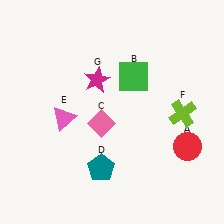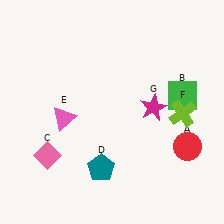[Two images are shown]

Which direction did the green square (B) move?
The green square (B) moved right.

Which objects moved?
The objects that moved are: the green square (B), the pink diamond (C), the magenta star (G).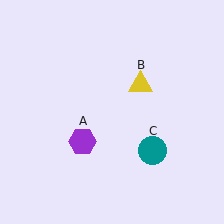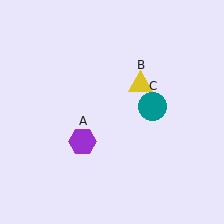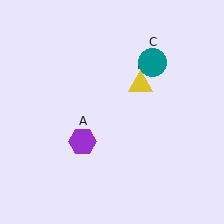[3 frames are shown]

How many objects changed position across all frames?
1 object changed position: teal circle (object C).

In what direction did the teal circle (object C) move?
The teal circle (object C) moved up.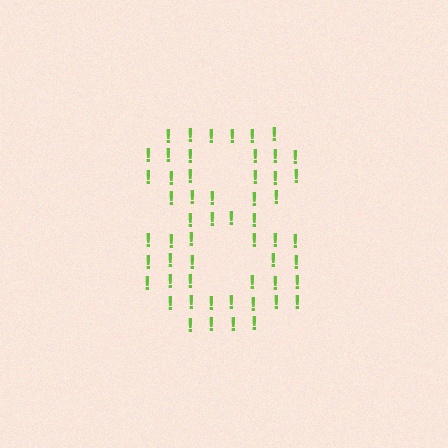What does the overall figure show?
The overall figure shows the digit 8.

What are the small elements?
The small elements are exclamation marks.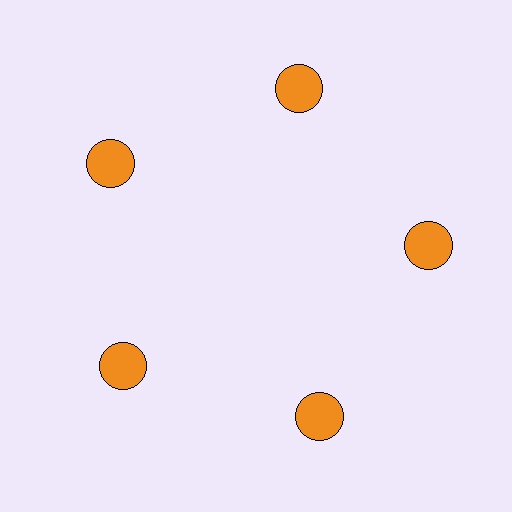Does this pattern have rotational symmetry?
Yes, this pattern has 5-fold rotational symmetry. It looks the same after rotating 72 degrees around the center.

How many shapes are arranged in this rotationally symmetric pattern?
There are 5 shapes, arranged in 5 groups of 1.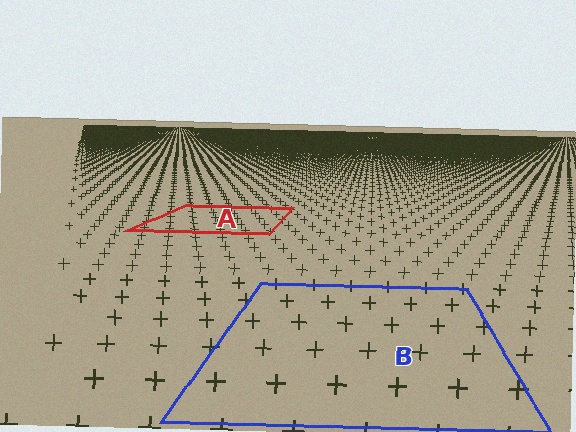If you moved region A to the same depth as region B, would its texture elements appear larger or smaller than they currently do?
They would appear larger. At a closer depth, the same texture elements are projected at a bigger on-screen size.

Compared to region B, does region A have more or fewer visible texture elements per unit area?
Region A has more texture elements per unit area — they are packed more densely because it is farther away.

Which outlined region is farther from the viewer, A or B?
Region A is farther from the viewer — the texture elements inside it appear smaller and more densely packed.